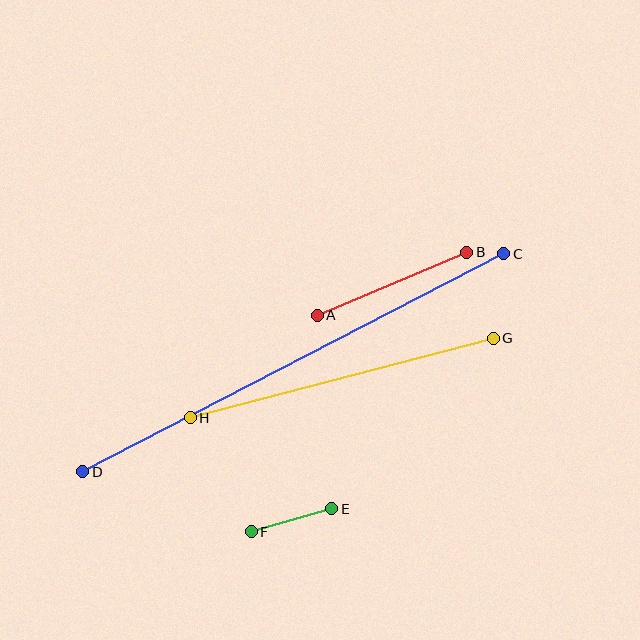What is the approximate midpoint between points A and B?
The midpoint is at approximately (392, 284) pixels.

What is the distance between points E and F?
The distance is approximately 84 pixels.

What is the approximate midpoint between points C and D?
The midpoint is at approximately (293, 363) pixels.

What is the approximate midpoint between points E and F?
The midpoint is at approximately (292, 520) pixels.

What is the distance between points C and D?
The distance is approximately 474 pixels.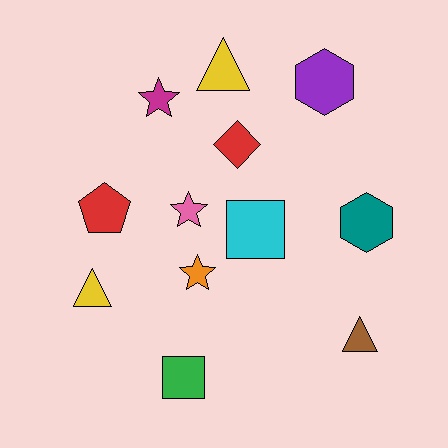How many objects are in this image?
There are 12 objects.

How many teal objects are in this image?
There is 1 teal object.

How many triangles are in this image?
There are 3 triangles.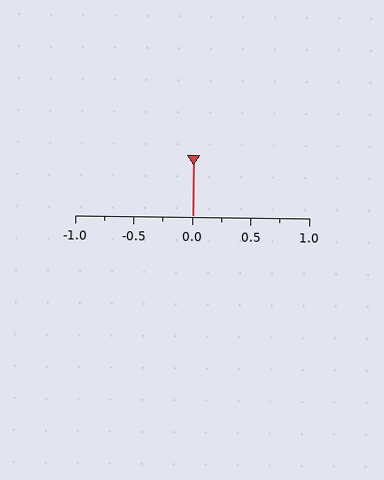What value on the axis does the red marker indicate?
The marker indicates approximately 0.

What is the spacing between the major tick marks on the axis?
The major ticks are spaced 0.5 apart.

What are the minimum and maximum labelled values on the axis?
The axis runs from -1.0 to 1.0.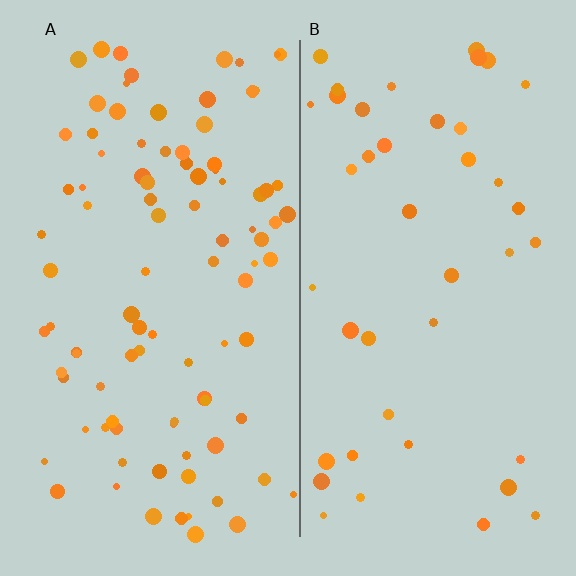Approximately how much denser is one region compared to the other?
Approximately 2.2× — region A over region B.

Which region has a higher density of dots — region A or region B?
A (the left).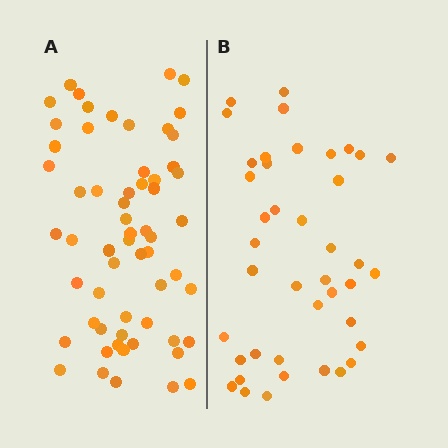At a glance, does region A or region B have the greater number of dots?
Region A (the left region) has more dots.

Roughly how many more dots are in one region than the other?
Region A has approximately 20 more dots than region B.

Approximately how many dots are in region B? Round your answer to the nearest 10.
About 40 dots. (The exact count is 41, which rounds to 40.)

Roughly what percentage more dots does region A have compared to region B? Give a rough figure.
About 45% more.